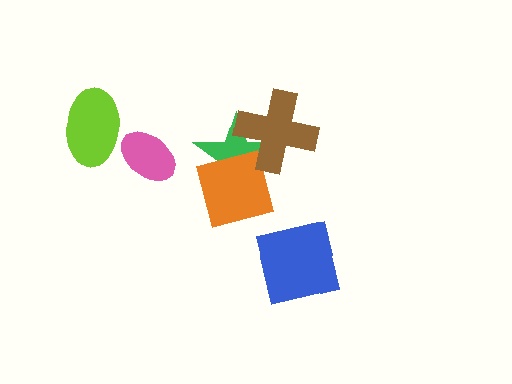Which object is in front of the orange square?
The brown cross is in front of the orange square.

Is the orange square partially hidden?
Yes, it is partially covered by another shape.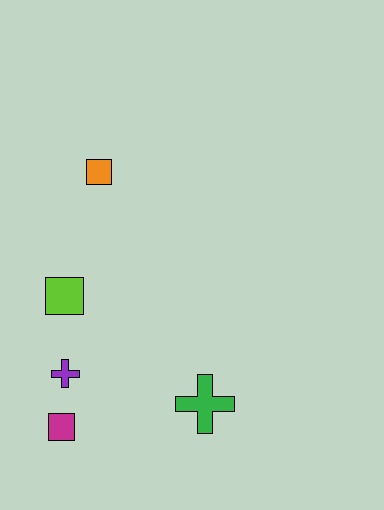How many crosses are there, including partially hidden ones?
There are 2 crosses.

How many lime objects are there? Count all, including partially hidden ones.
There is 1 lime object.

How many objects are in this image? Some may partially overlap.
There are 5 objects.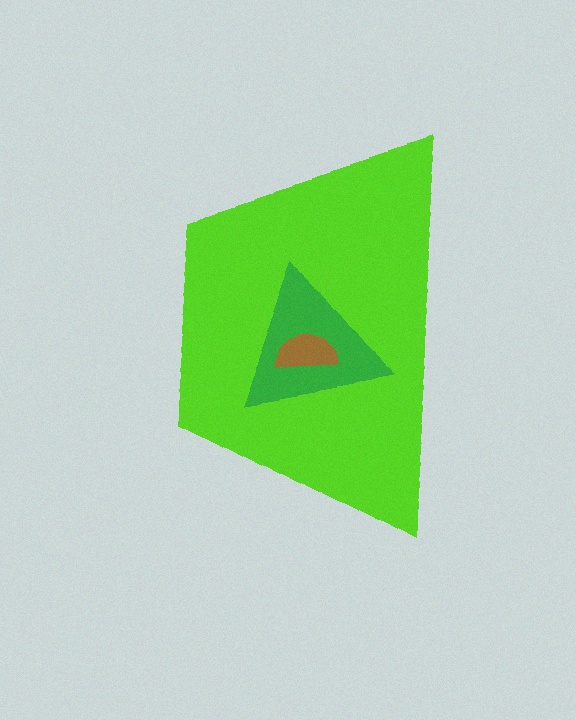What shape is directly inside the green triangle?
The brown semicircle.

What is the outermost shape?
The lime trapezoid.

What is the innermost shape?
The brown semicircle.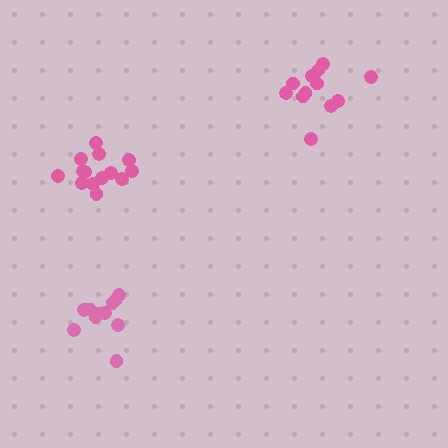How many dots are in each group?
Group 1: 12 dots, Group 2: 12 dots, Group 3: 14 dots (38 total).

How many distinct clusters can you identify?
There are 3 distinct clusters.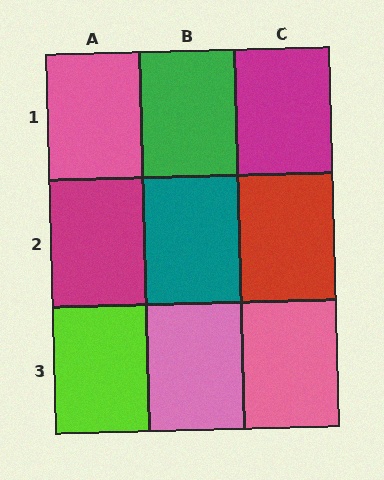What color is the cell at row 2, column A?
Magenta.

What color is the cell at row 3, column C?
Pink.